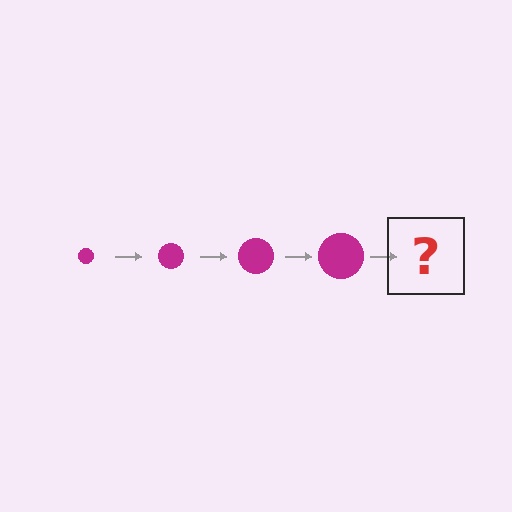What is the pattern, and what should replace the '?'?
The pattern is that the circle gets progressively larger each step. The '?' should be a magenta circle, larger than the previous one.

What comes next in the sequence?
The next element should be a magenta circle, larger than the previous one.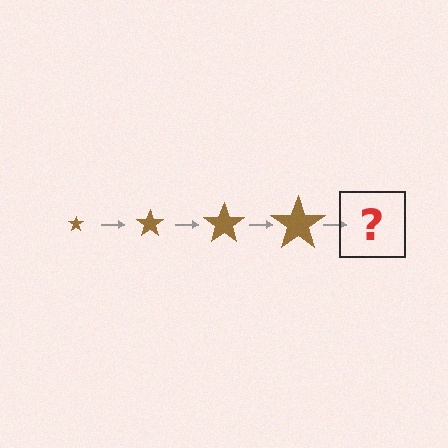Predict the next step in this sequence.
The next step is a brown star, larger than the previous one.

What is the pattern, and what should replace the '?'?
The pattern is that the star gets progressively larger each step. The '?' should be a brown star, larger than the previous one.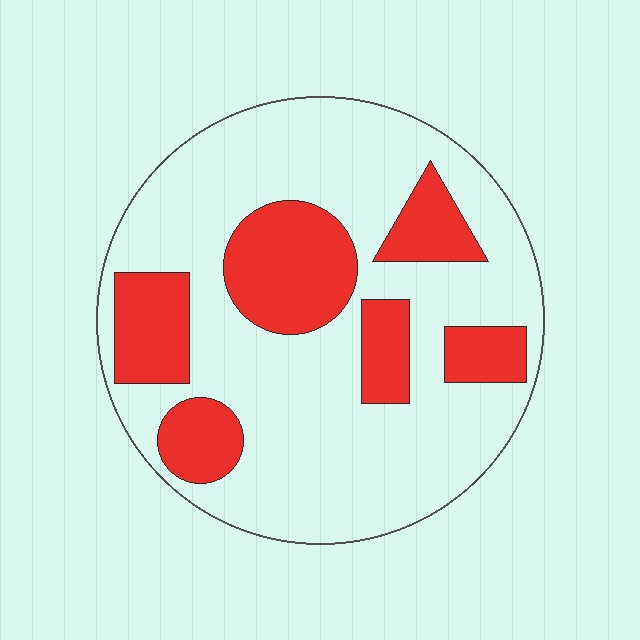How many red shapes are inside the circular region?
6.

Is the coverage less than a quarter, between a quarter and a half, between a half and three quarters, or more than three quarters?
Between a quarter and a half.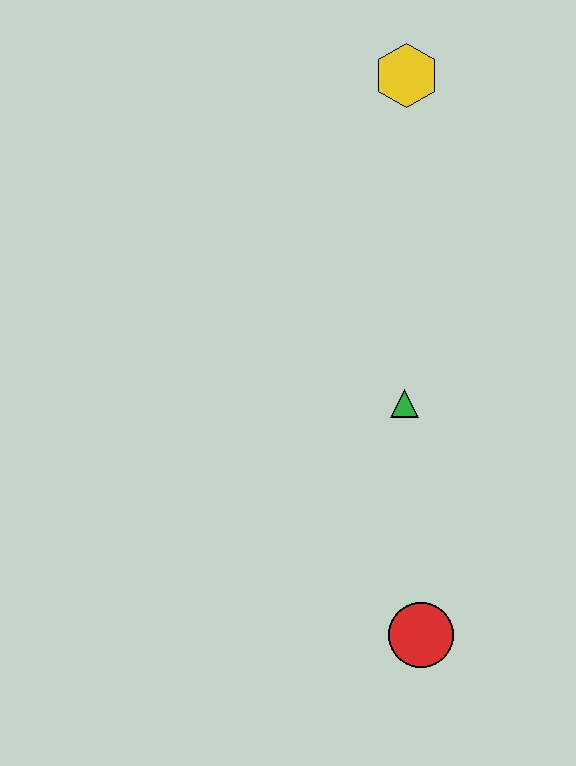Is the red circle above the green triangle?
No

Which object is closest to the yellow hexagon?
The green triangle is closest to the yellow hexagon.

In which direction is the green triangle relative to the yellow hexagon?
The green triangle is below the yellow hexagon.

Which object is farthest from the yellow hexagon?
The red circle is farthest from the yellow hexagon.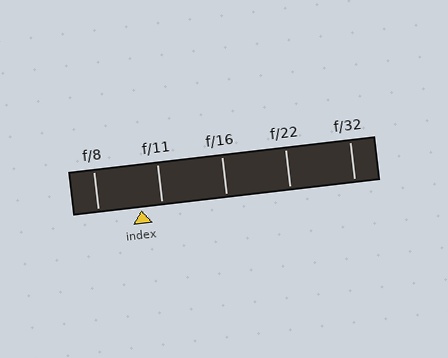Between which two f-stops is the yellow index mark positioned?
The index mark is between f/8 and f/11.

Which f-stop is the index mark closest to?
The index mark is closest to f/11.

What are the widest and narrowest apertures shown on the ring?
The widest aperture shown is f/8 and the narrowest is f/32.